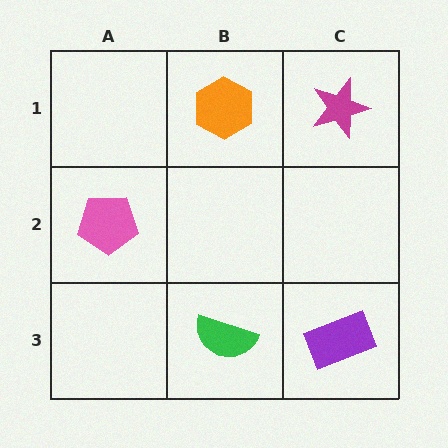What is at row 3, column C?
A purple rectangle.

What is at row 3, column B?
A green semicircle.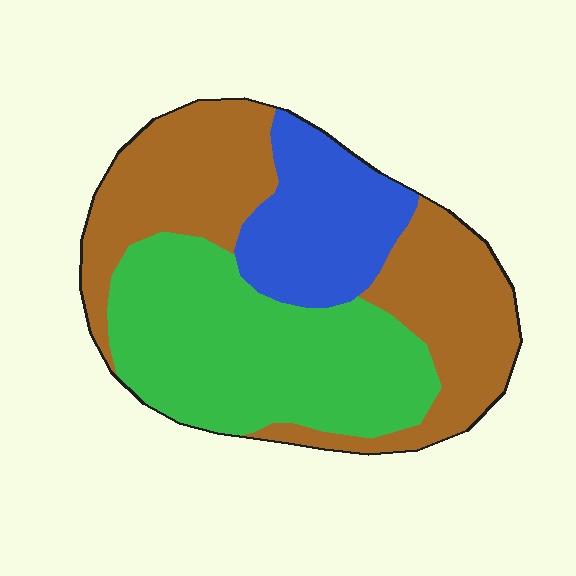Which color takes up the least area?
Blue, at roughly 20%.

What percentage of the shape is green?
Green takes up about two fifths (2/5) of the shape.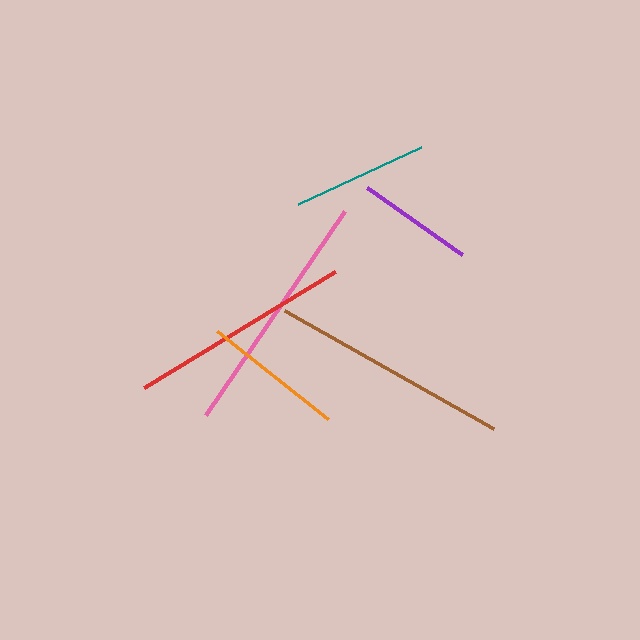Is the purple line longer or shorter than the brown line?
The brown line is longer than the purple line.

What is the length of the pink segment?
The pink segment is approximately 246 pixels long.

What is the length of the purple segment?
The purple segment is approximately 116 pixels long.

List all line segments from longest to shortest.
From longest to shortest: pink, brown, red, orange, teal, purple.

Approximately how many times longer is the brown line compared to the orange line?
The brown line is approximately 1.7 times the length of the orange line.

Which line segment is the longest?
The pink line is the longest at approximately 246 pixels.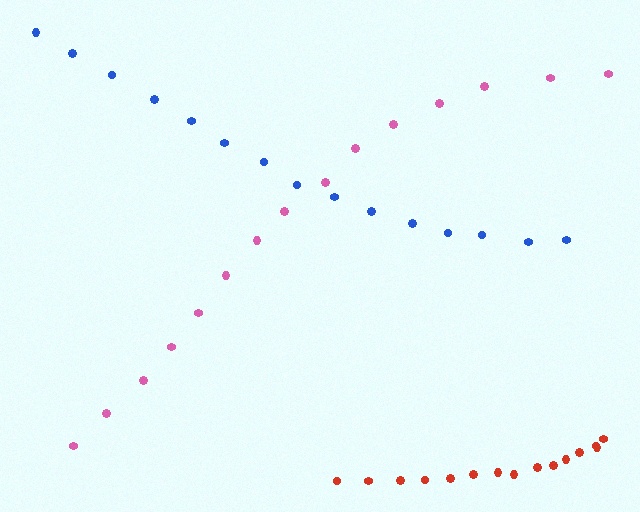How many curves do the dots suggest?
There are 3 distinct paths.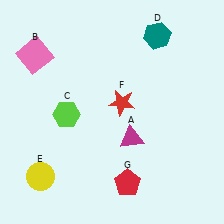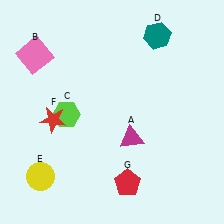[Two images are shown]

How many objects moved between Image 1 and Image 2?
1 object moved between the two images.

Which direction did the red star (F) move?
The red star (F) moved left.